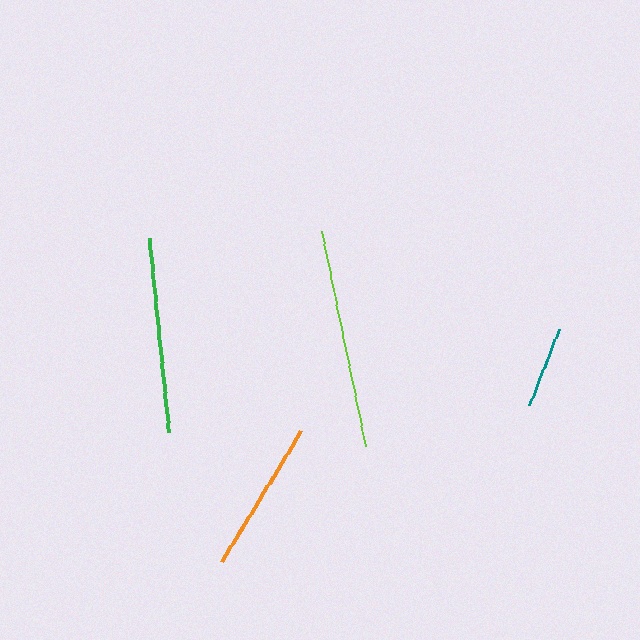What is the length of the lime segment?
The lime segment is approximately 219 pixels long.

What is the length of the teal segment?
The teal segment is approximately 81 pixels long.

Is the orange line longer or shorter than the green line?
The green line is longer than the orange line.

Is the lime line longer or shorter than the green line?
The lime line is longer than the green line.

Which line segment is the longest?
The lime line is the longest at approximately 219 pixels.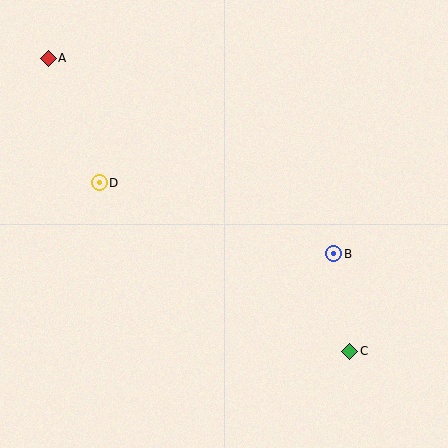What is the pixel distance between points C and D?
The distance between C and D is 302 pixels.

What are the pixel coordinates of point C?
Point C is at (350, 351).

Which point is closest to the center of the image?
Point B at (334, 254) is closest to the center.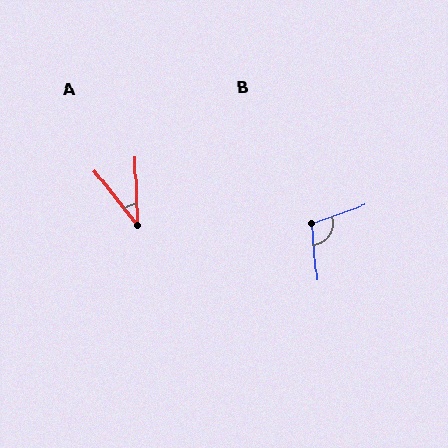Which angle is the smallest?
A, at approximately 37 degrees.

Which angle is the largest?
B, at approximately 105 degrees.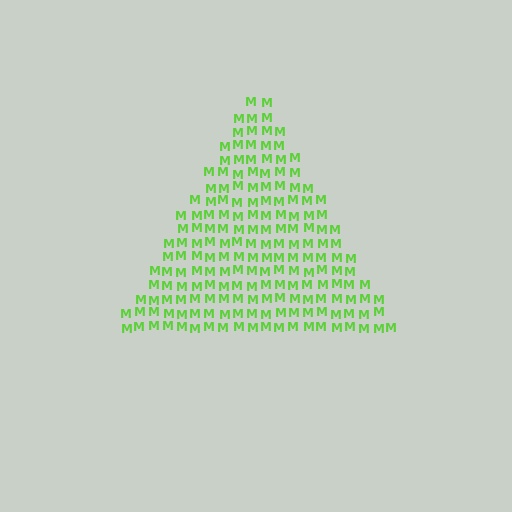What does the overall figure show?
The overall figure shows a triangle.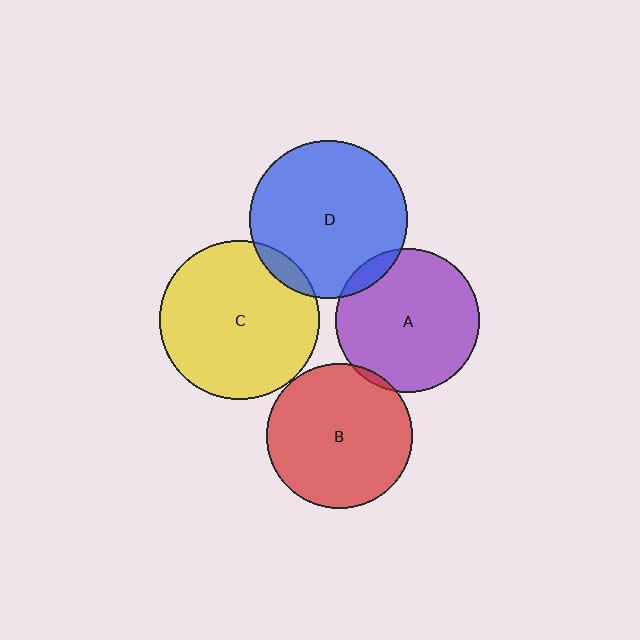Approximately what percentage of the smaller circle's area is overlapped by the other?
Approximately 5%.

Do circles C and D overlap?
Yes.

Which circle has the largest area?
Circle C (yellow).